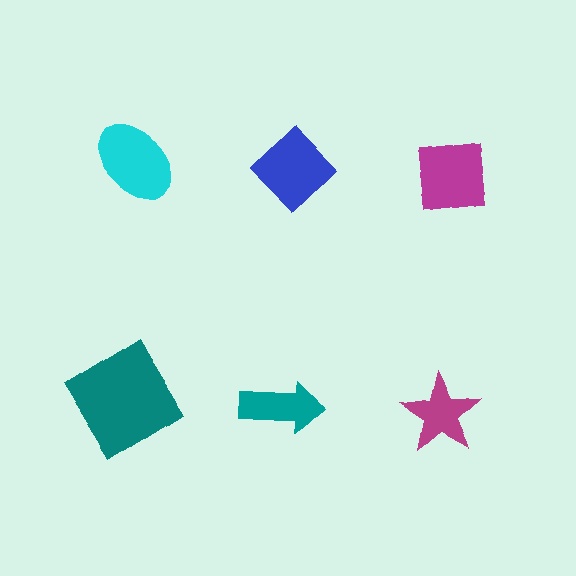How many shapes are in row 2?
3 shapes.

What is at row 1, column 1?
A cyan ellipse.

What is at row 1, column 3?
A magenta square.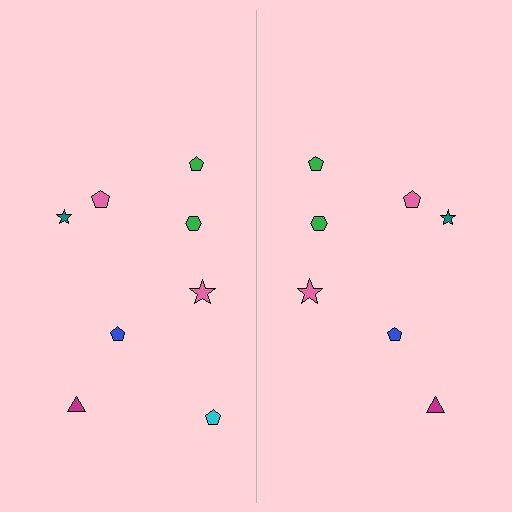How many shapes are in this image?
There are 15 shapes in this image.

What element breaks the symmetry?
A cyan pentagon is missing from the right side.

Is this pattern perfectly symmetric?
No, the pattern is not perfectly symmetric. A cyan pentagon is missing from the right side.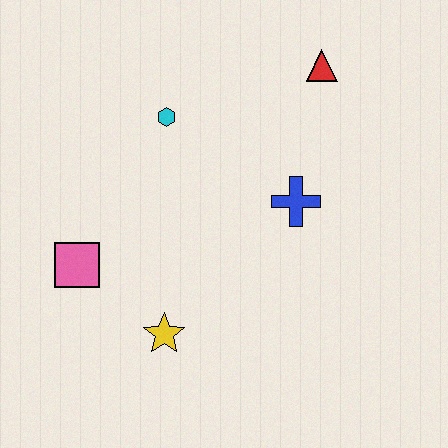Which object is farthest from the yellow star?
The red triangle is farthest from the yellow star.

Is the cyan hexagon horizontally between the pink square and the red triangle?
Yes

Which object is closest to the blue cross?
The red triangle is closest to the blue cross.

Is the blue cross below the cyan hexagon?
Yes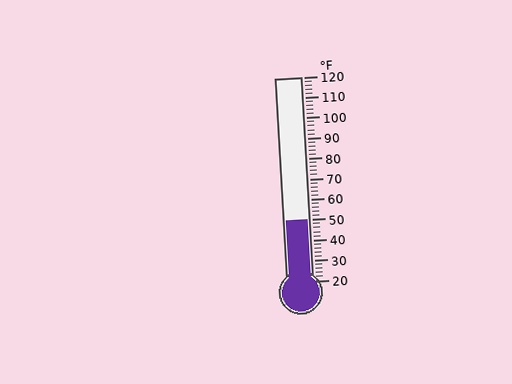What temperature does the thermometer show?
The thermometer shows approximately 50°F.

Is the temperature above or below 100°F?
The temperature is below 100°F.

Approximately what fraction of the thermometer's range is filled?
The thermometer is filled to approximately 30% of its range.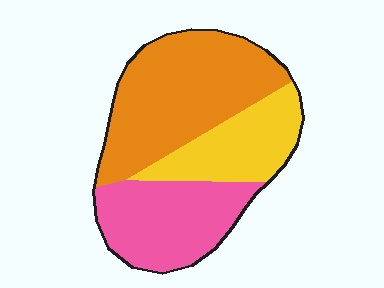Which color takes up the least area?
Yellow, at roughly 25%.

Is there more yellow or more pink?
Pink.